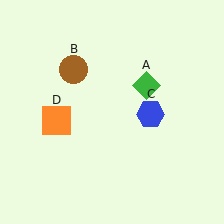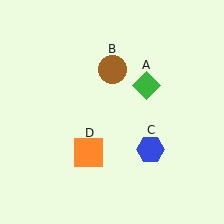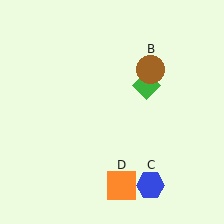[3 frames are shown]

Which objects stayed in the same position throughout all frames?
Green diamond (object A) remained stationary.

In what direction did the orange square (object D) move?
The orange square (object D) moved down and to the right.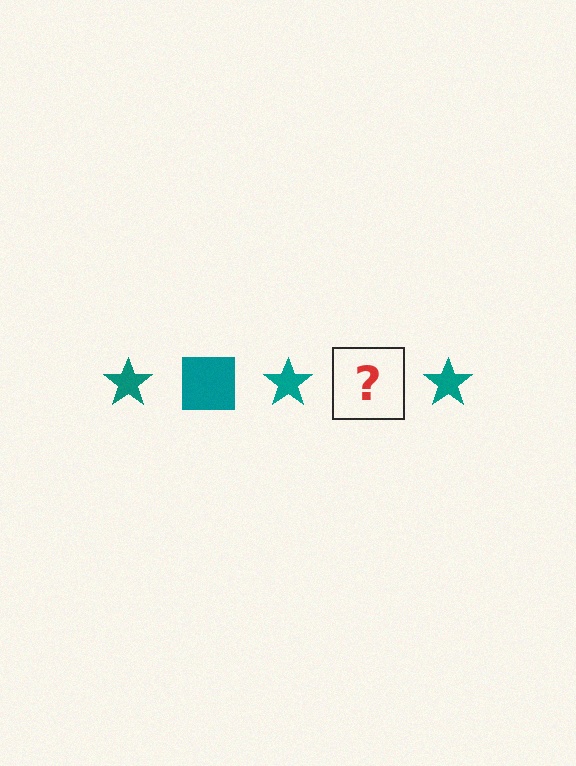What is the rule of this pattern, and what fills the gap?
The rule is that the pattern cycles through star, square shapes in teal. The gap should be filled with a teal square.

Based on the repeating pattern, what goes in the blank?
The blank should be a teal square.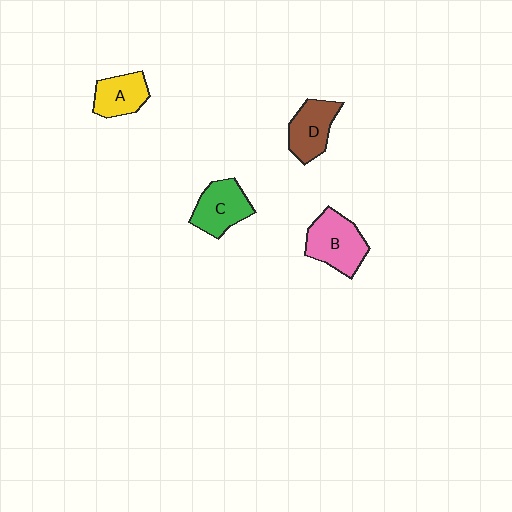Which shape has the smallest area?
Shape A (yellow).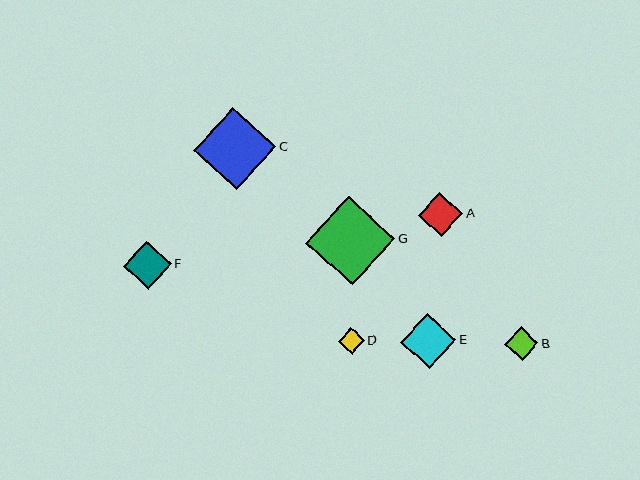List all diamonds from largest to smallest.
From largest to smallest: G, C, E, F, A, B, D.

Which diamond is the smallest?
Diamond D is the smallest with a size of approximately 26 pixels.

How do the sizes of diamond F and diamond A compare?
Diamond F and diamond A are approximately the same size.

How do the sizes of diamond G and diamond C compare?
Diamond G and diamond C are approximately the same size.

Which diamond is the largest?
Diamond G is the largest with a size of approximately 90 pixels.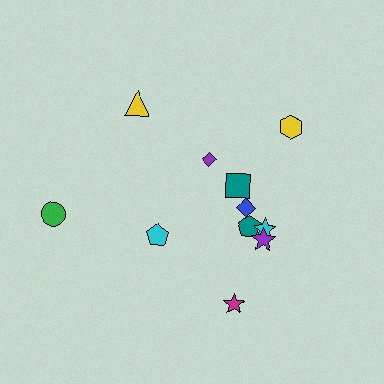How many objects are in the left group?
There are 3 objects.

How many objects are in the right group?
There are 8 objects.